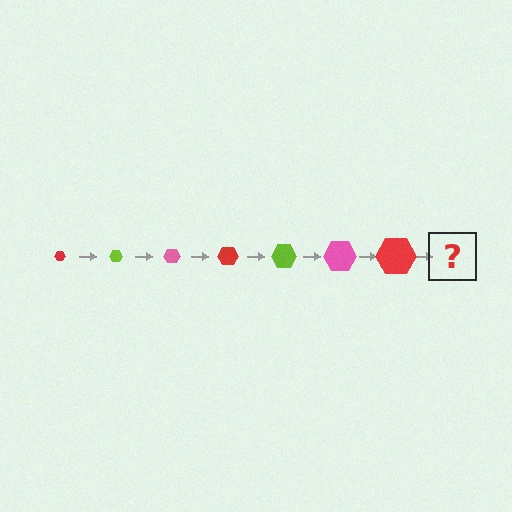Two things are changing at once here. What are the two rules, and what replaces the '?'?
The two rules are that the hexagon grows larger each step and the color cycles through red, lime, and pink. The '?' should be a lime hexagon, larger than the previous one.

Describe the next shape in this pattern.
It should be a lime hexagon, larger than the previous one.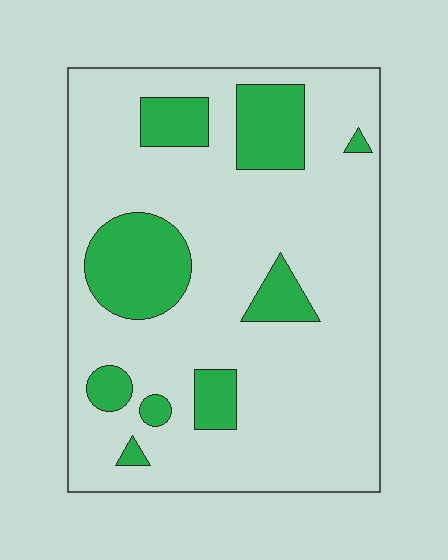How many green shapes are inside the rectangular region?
9.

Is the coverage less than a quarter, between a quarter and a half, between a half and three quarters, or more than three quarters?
Less than a quarter.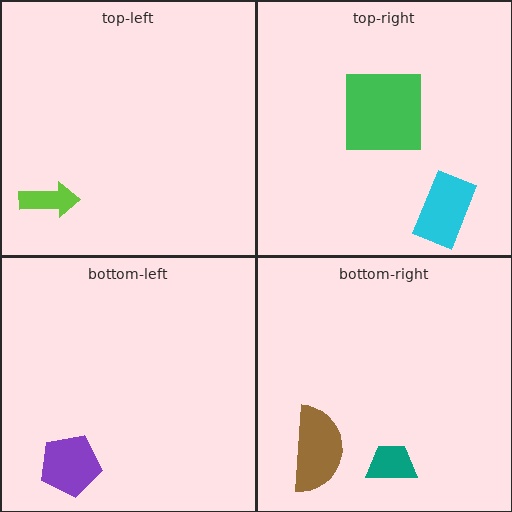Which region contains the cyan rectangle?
The top-right region.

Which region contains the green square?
The top-right region.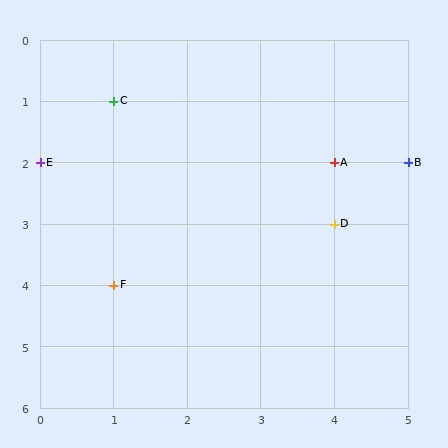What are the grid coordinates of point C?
Point C is at grid coordinates (1, 1).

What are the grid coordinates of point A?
Point A is at grid coordinates (4, 2).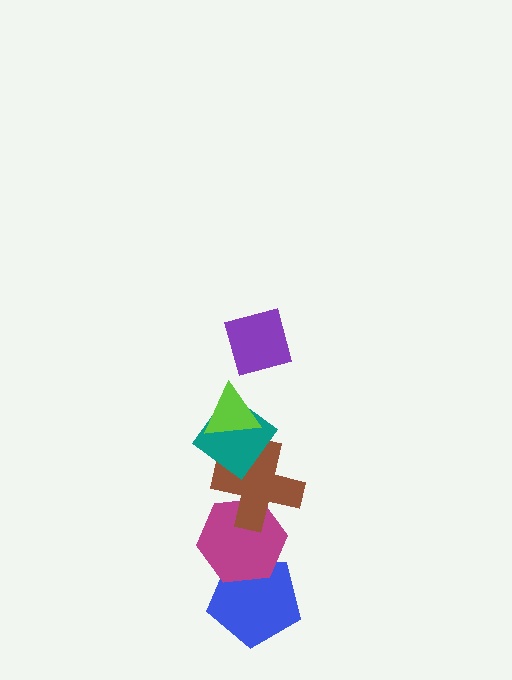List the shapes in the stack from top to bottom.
From top to bottom: the purple diamond, the lime triangle, the teal diamond, the brown cross, the magenta hexagon, the blue pentagon.